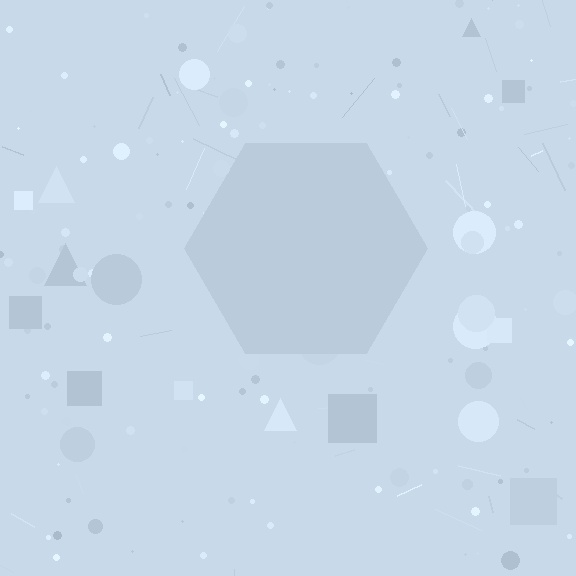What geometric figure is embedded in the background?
A hexagon is embedded in the background.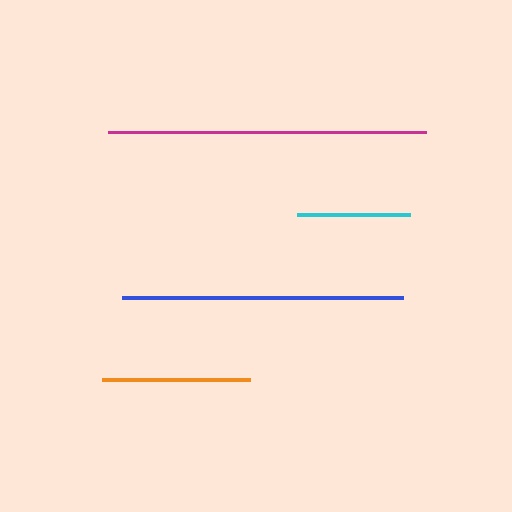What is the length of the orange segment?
The orange segment is approximately 148 pixels long.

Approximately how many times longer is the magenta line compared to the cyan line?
The magenta line is approximately 2.8 times the length of the cyan line.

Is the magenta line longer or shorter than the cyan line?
The magenta line is longer than the cyan line.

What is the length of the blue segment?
The blue segment is approximately 281 pixels long.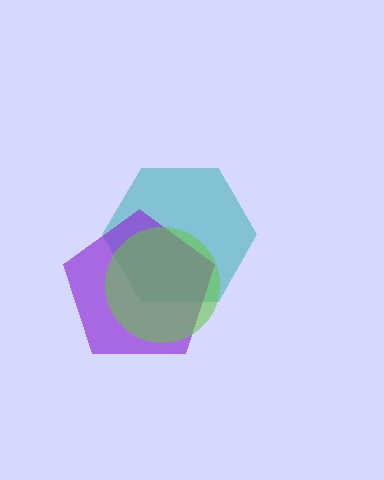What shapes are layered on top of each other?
The layered shapes are: a teal hexagon, a purple pentagon, a lime circle.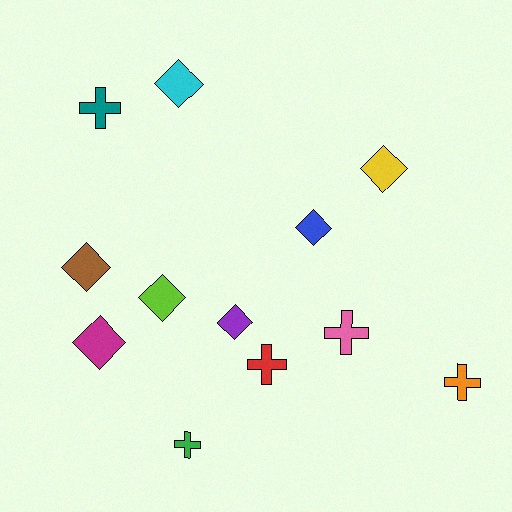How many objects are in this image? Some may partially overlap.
There are 12 objects.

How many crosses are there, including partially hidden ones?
There are 5 crosses.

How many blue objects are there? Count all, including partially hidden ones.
There is 1 blue object.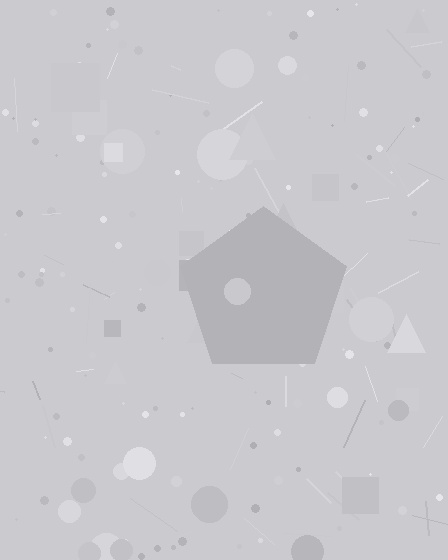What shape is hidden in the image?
A pentagon is hidden in the image.